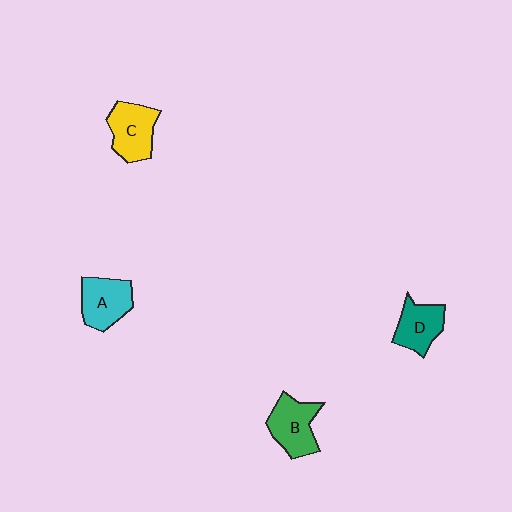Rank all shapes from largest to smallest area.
From largest to smallest: C (yellow), B (green), A (cyan), D (teal).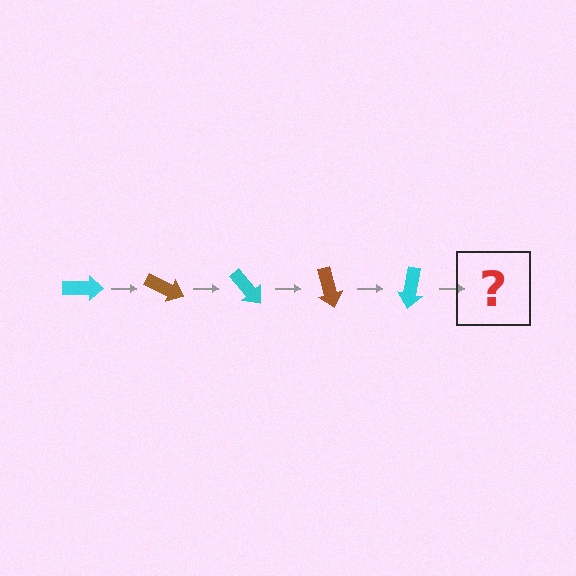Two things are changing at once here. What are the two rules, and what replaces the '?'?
The two rules are that it rotates 25 degrees each step and the color cycles through cyan and brown. The '?' should be a brown arrow, rotated 125 degrees from the start.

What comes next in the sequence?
The next element should be a brown arrow, rotated 125 degrees from the start.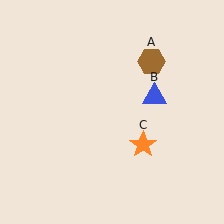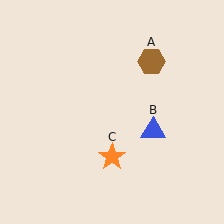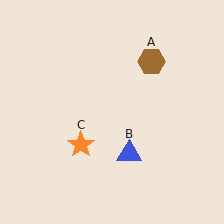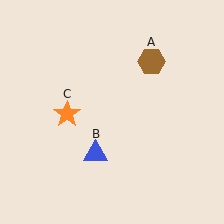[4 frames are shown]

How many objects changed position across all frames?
2 objects changed position: blue triangle (object B), orange star (object C).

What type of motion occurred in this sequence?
The blue triangle (object B), orange star (object C) rotated clockwise around the center of the scene.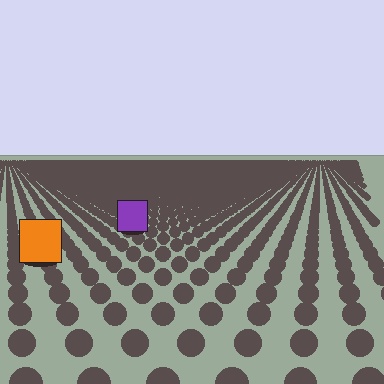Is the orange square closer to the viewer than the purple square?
Yes. The orange square is closer — you can tell from the texture gradient: the ground texture is coarser near it.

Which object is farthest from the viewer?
The purple square is farthest from the viewer. It appears smaller and the ground texture around it is denser.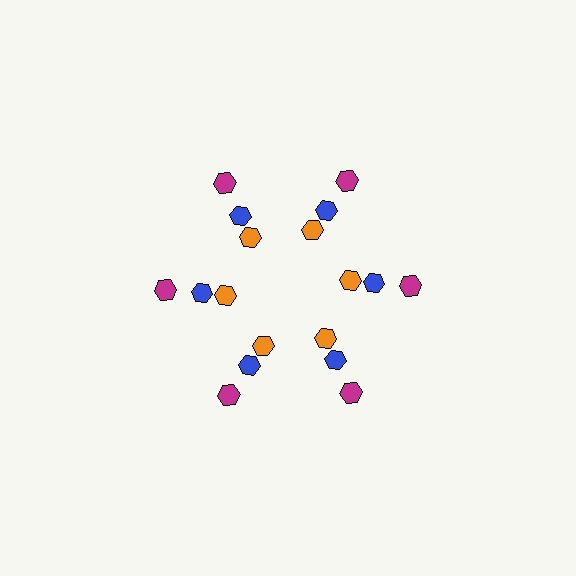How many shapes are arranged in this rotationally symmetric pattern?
There are 18 shapes, arranged in 6 groups of 3.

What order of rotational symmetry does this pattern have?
This pattern has 6-fold rotational symmetry.